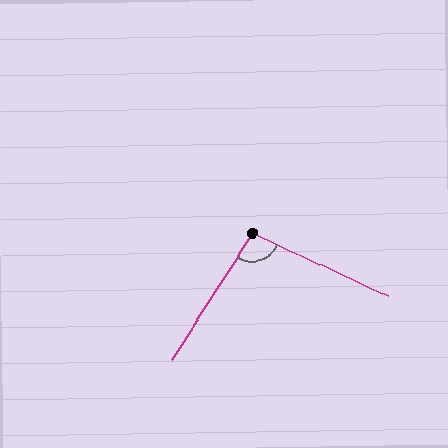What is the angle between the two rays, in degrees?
Approximately 97 degrees.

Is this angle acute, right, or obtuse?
It is obtuse.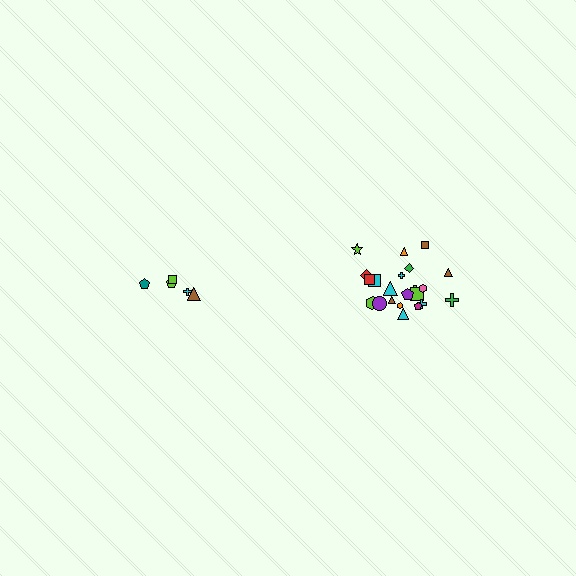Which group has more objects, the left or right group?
The right group.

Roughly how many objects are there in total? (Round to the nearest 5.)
Roughly 25 objects in total.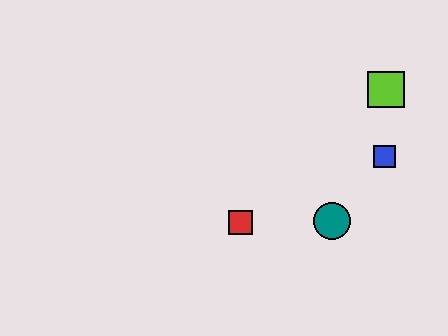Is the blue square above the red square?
Yes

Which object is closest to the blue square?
The lime square is closest to the blue square.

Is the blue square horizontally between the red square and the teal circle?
No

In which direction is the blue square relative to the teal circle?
The blue square is above the teal circle.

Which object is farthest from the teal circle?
The lime square is farthest from the teal circle.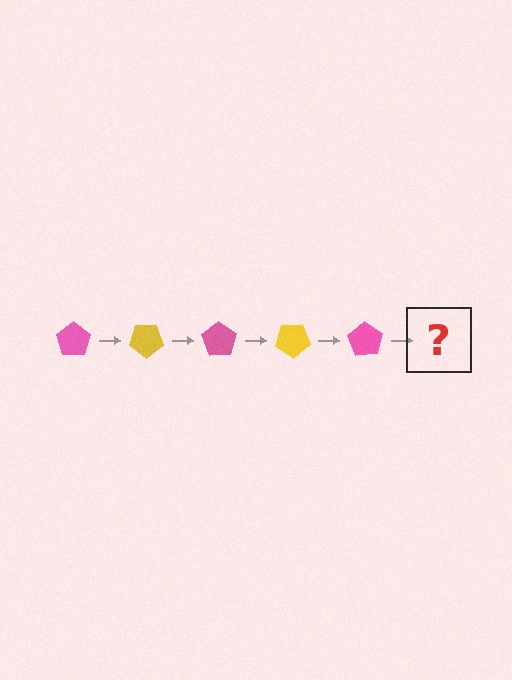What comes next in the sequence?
The next element should be a yellow pentagon, rotated 175 degrees from the start.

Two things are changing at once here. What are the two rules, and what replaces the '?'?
The two rules are that it rotates 35 degrees each step and the color cycles through pink and yellow. The '?' should be a yellow pentagon, rotated 175 degrees from the start.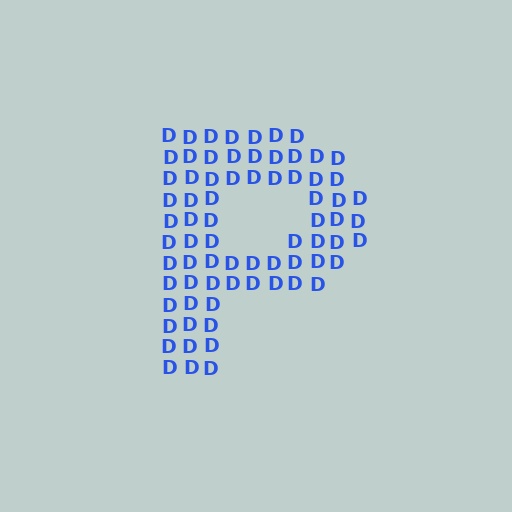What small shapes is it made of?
It is made of small letter D's.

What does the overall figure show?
The overall figure shows the letter P.